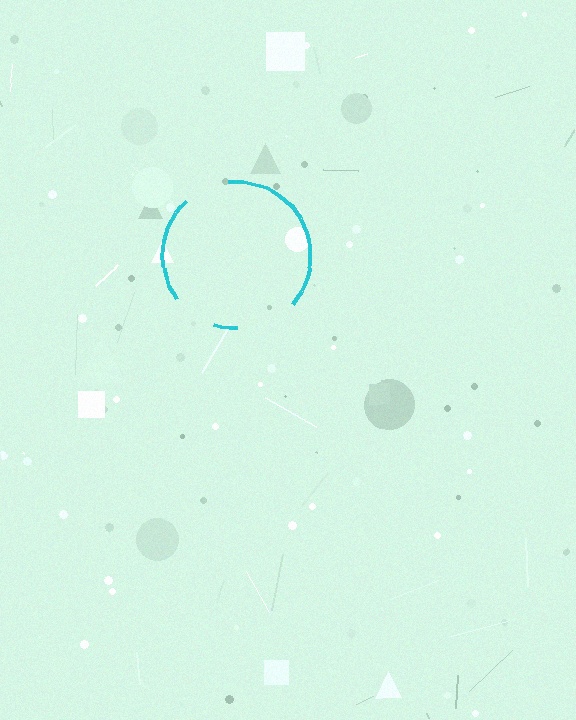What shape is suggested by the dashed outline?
The dashed outline suggests a circle.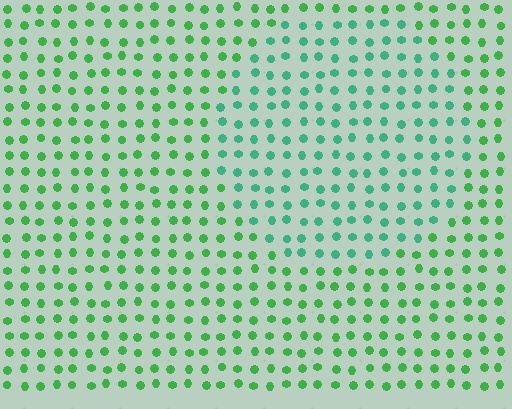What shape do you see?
I see a circle.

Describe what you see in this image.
The image is filled with small green elements in a uniform arrangement. A circle-shaped region is visible where the elements are tinted to a slightly different hue, forming a subtle color boundary.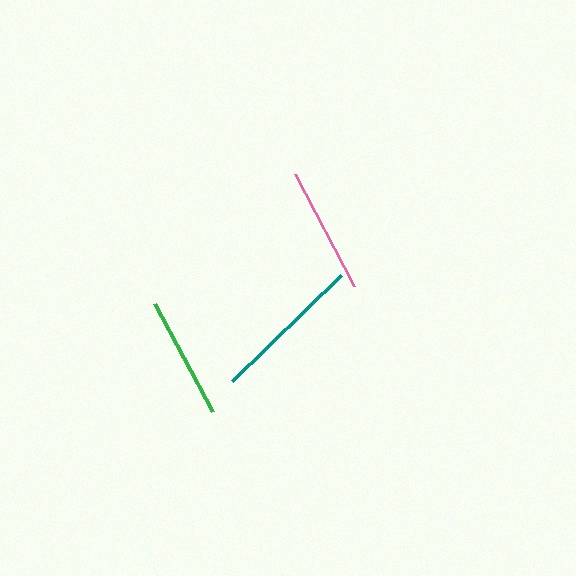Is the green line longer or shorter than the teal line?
The teal line is longer than the green line.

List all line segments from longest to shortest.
From longest to shortest: teal, pink, green.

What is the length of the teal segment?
The teal segment is approximately 152 pixels long.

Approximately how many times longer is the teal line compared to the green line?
The teal line is approximately 1.2 times the length of the green line.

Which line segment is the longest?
The teal line is the longest at approximately 152 pixels.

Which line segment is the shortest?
The green line is the shortest at approximately 123 pixels.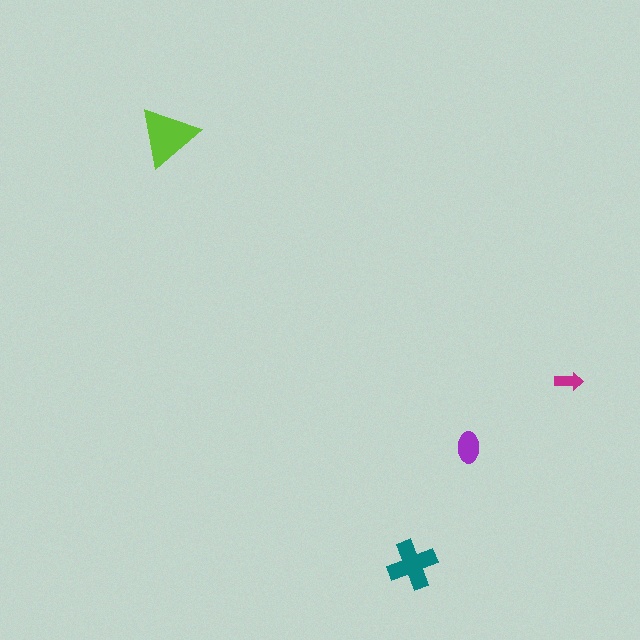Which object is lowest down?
The teal cross is bottommost.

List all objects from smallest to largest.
The magenta arrow, the purple ellipse, the teal cross, the lime triangle.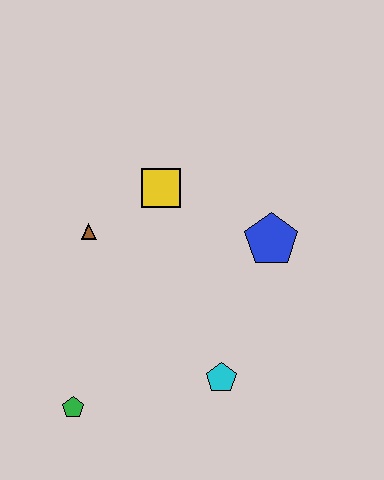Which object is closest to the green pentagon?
The cyan pentagon is closest to the green pentagon.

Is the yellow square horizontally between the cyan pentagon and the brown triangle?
Yes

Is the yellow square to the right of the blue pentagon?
No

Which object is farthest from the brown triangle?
The cyan pentagon is farthest from the brown triangle.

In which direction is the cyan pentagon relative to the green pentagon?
The cyan pentagon is to the right of the green pentagon.